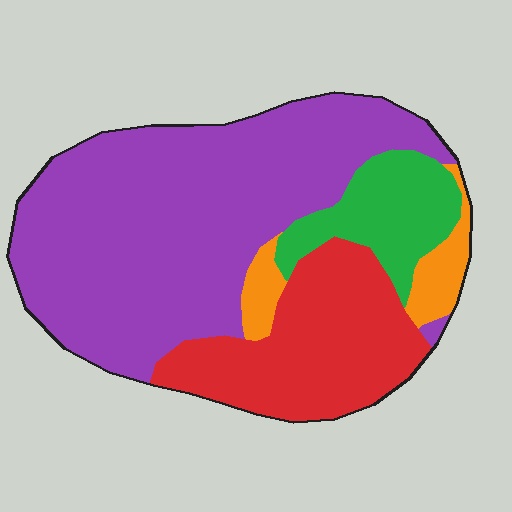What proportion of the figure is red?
Red covers 24% of the figure.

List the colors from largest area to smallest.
From largest to smallest: purple, red, green, orange.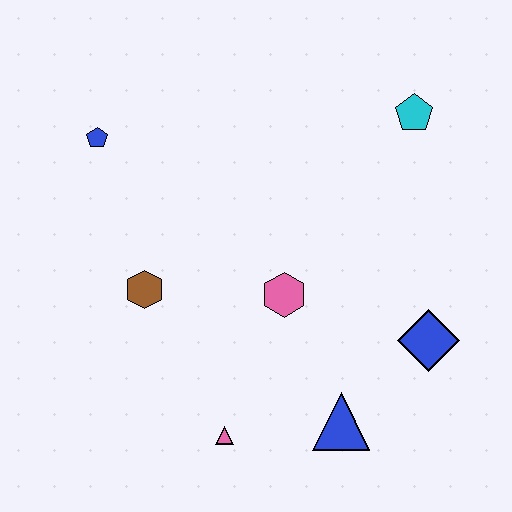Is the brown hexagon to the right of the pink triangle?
No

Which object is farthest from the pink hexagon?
The blue pentagon is farthest from the pink hexagon.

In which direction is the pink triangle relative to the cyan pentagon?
The pink triangle is below the cyan pentagon.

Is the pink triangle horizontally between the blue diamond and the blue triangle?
No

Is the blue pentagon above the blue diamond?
Yes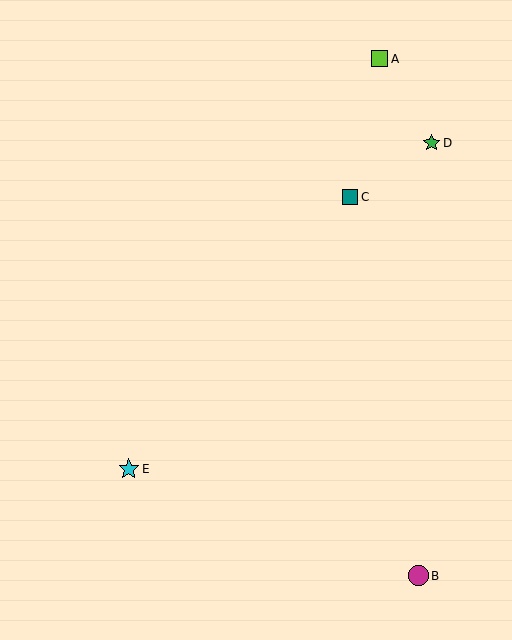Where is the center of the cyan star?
The center of the cyan star is at (129, 469).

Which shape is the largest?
The cyan star (labeled E) is the largest.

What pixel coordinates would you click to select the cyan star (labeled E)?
Click at (129, 469) to select the cyan star E.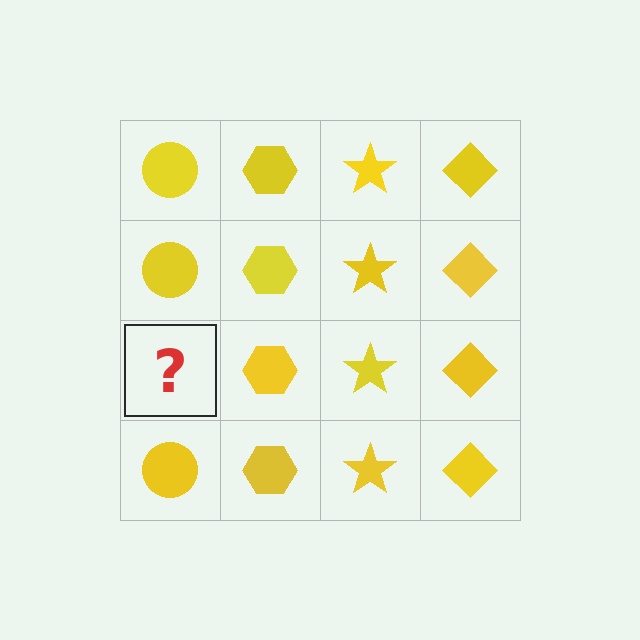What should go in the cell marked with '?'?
The missing cell should contain a yellow circle.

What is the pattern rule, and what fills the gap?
The rule is that each column has a consistent shape. The gap should be filled with a yellow circle.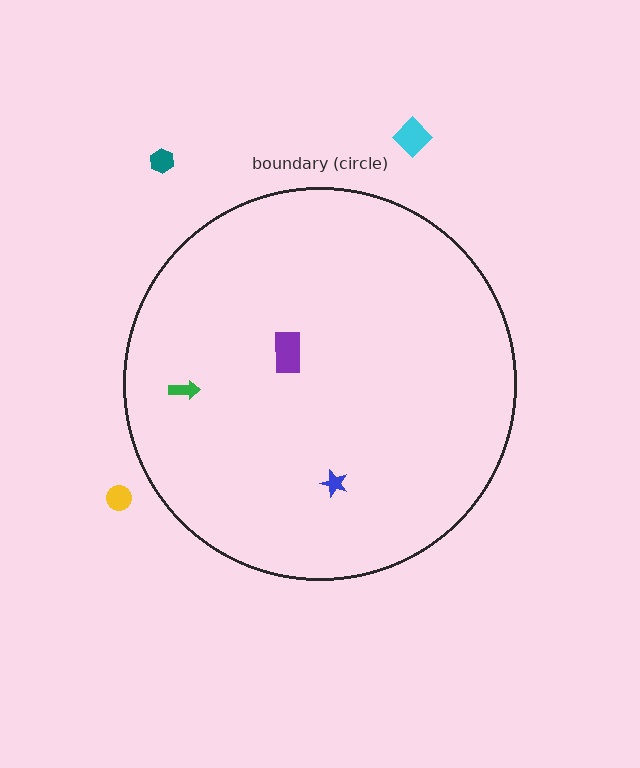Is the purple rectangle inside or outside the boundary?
Inside.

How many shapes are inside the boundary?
3 inside, 3 outside.